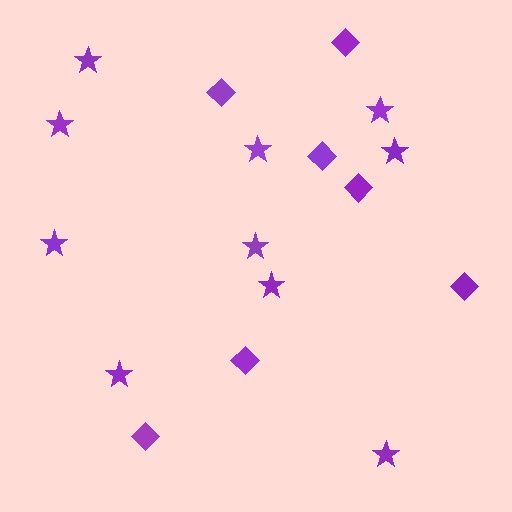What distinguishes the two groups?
There are 2 groups: one group of stars (10) and one group of diamonds (7).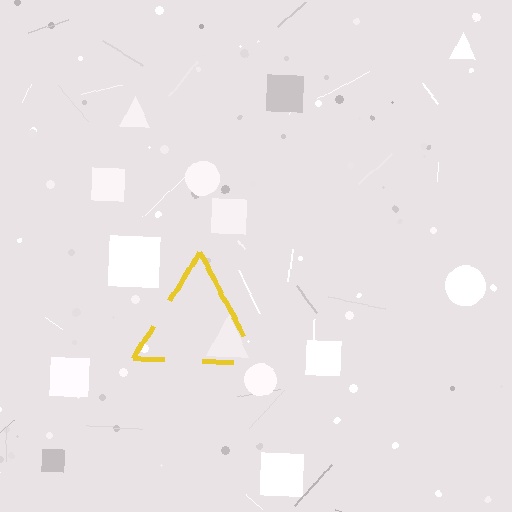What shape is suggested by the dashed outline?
The dashed outline suggests a triangle.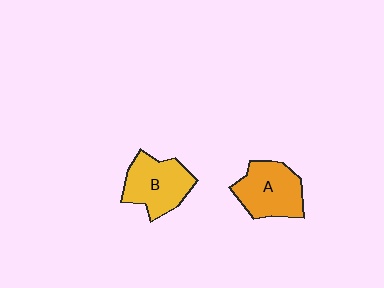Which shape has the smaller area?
Shape B (yellow).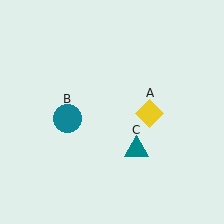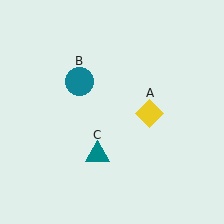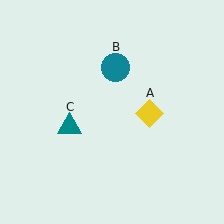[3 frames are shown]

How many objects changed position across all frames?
2 objects changed position: teal circle (object B), teal triangle (object C).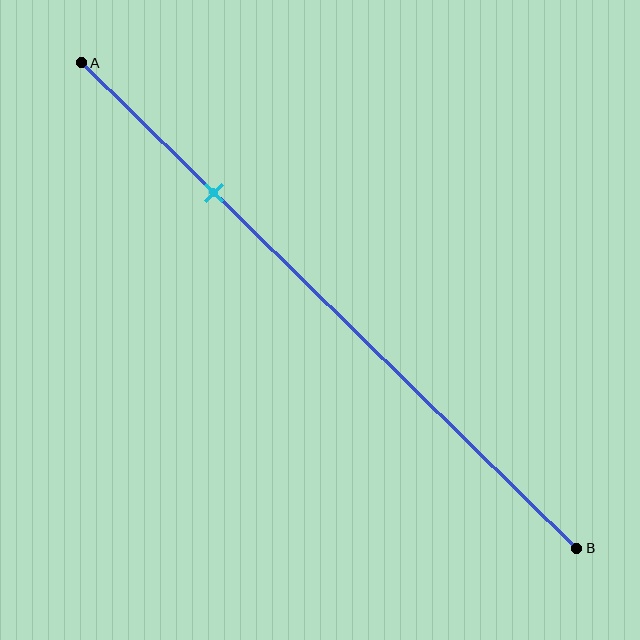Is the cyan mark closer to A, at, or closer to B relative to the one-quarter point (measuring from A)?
The cyan mark is approximately at the one-quarter point of segment AB.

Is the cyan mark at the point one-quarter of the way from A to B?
Yes, the mark is approximately at the one-quarter point.